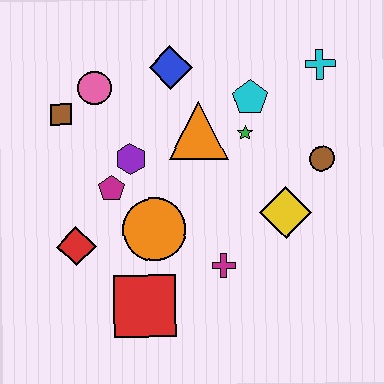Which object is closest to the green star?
The cyan pentagon is closest to the green star.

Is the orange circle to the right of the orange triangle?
No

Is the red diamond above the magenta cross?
Yes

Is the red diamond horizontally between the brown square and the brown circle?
Yes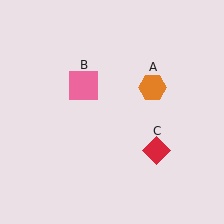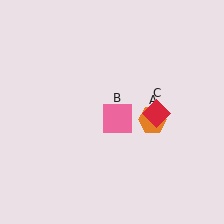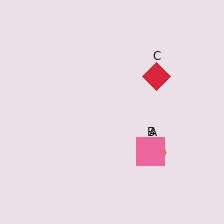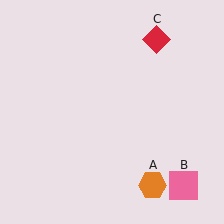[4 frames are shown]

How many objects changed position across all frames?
3 objects changed position: orange hexagon (object A), pink square (object B), red diamond (object C).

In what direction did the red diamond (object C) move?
The red diamond (object C) moved up.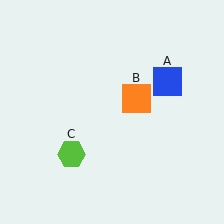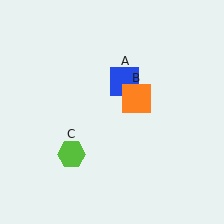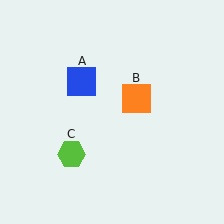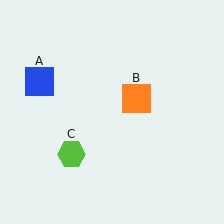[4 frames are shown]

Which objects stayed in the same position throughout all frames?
Orange square (object B) and lime hexagon (object C) remained stationary.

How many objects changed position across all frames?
1 object changed position: blue square (object A).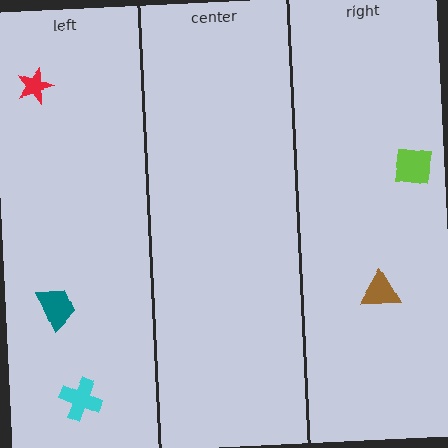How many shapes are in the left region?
3.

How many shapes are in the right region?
2.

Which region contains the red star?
The left region.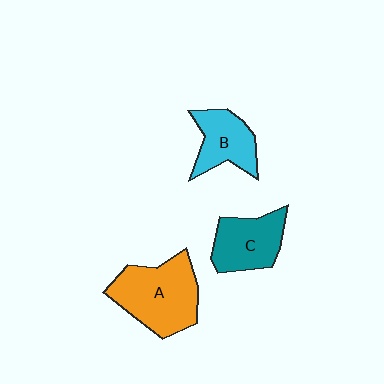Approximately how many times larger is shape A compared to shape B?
Approximately 1.6 times.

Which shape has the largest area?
Shape A (orange).